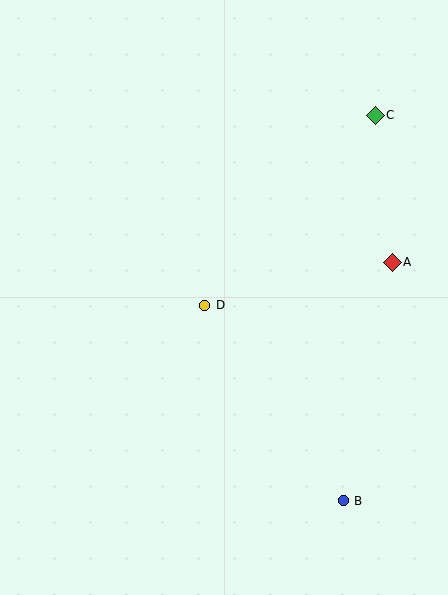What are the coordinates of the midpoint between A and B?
The midpoint between A and B is at (368, 381).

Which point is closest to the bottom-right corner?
Point B is closest to the bottom-right corner.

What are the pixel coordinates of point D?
Point D is at (205, 305).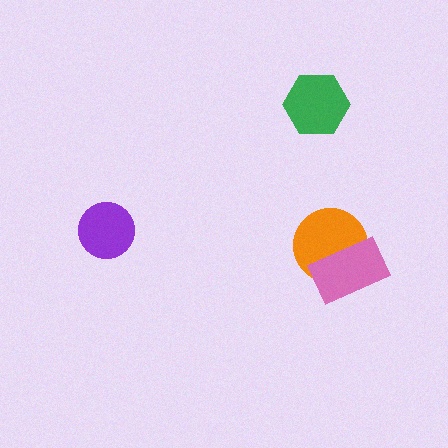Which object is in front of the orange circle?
The pink rectangle is in front of the orange circle.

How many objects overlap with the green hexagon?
0 objects overlap with the green hexagon.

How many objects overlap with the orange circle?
1 object overlaps with the orange circle.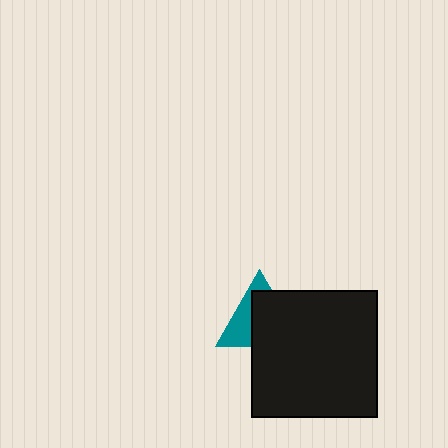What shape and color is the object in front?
The object in front is a black square.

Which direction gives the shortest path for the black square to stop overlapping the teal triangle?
Moving toward the lower-right gives the shortest separation.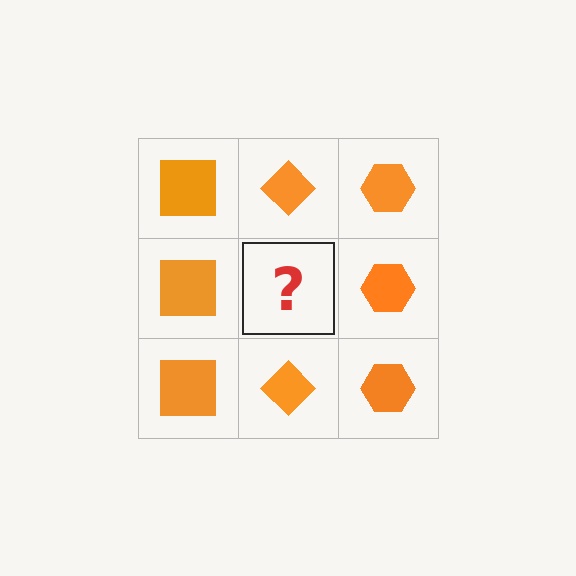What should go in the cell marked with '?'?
The missing cell should contain an orange diamond.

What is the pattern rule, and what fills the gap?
The rule is that each column has a consistent shape. The gap should be filled with an orange diamond.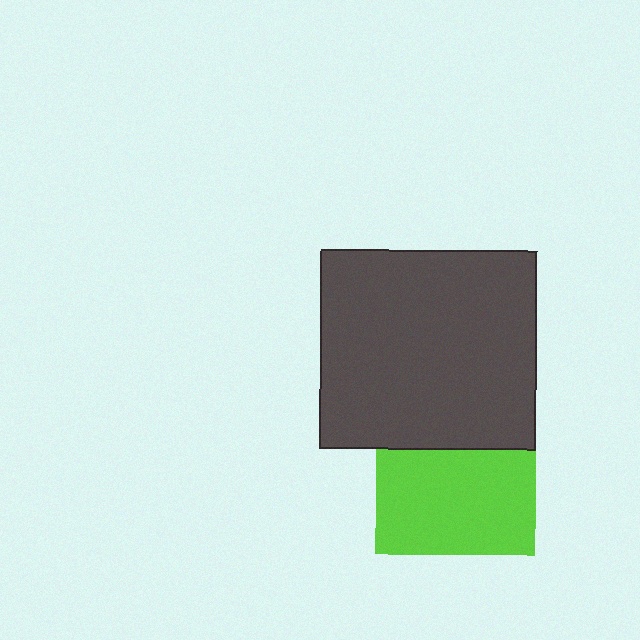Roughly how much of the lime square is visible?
Most of it is visible (roughly 65%).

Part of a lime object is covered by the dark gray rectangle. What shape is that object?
It is a square.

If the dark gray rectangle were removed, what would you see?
You would see the complete lime square.